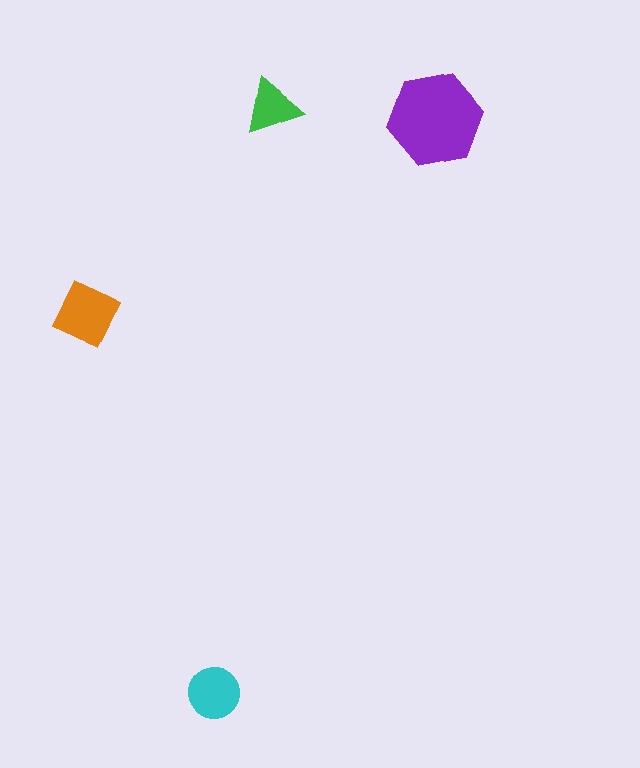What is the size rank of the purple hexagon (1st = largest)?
1st.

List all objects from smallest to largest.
The green triangle, the cyan circle, the orange diamond, the purple hexagon.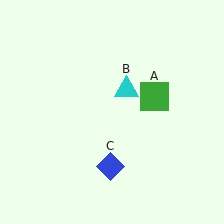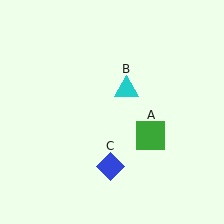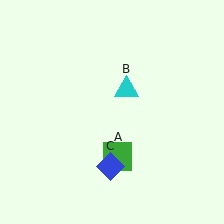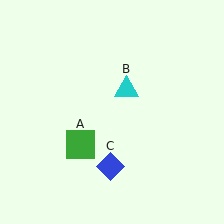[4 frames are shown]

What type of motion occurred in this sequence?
The green square (object A) rotated clockwise around the center of the scene.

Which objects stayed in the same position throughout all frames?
Cyan triangle (object B) and blue diamond (object C) remained stationary.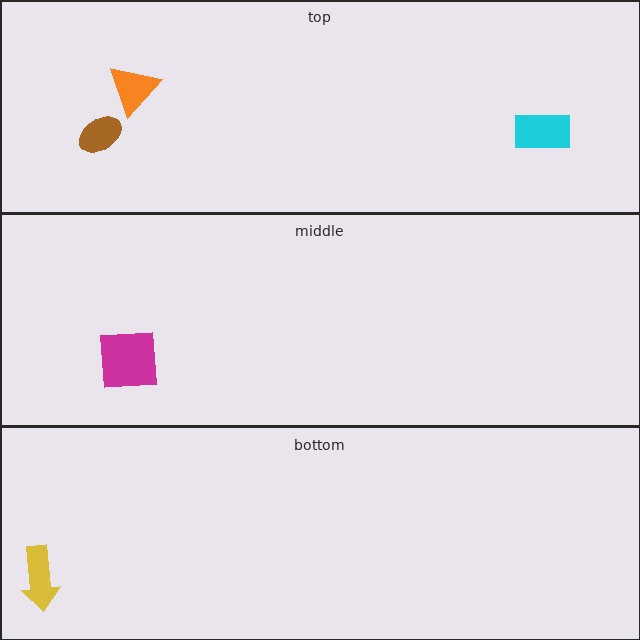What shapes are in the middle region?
The magenta square.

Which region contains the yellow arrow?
The bottom region.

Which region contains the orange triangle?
The top region.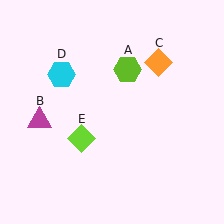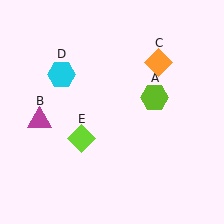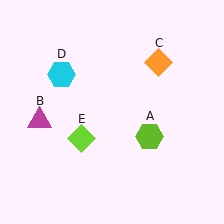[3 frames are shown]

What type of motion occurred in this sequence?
The lime hexagon (object A) rotated clockwise around the center of the scene.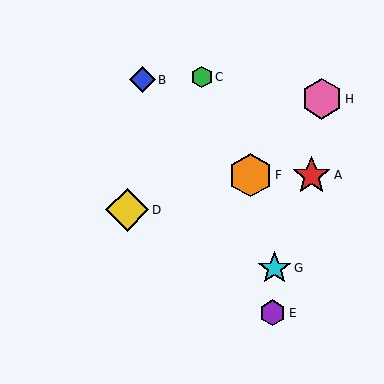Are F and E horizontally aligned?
No, F is at y≈175 and E is at y≈313.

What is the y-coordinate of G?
Object G is at y≈268.